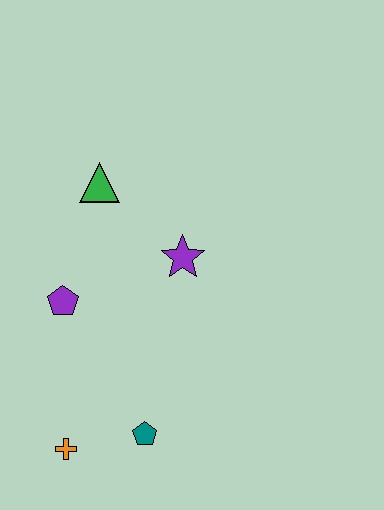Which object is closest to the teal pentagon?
The orange cross is closest to the teal pentagon.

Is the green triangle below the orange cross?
No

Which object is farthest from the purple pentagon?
The teal pentagon is farthest from the purple pentagon.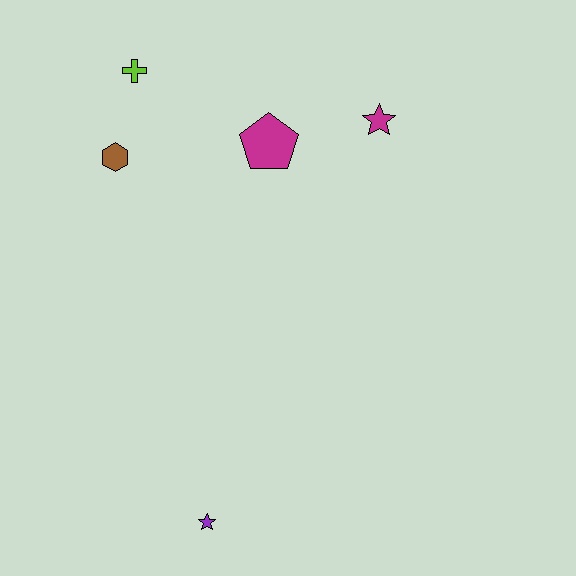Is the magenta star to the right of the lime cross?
Yes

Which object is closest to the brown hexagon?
The lime cross is closest to the brown hexagon.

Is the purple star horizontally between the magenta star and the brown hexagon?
Yes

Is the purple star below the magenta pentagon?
Yes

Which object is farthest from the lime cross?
The purple star is farthest from the lime cross.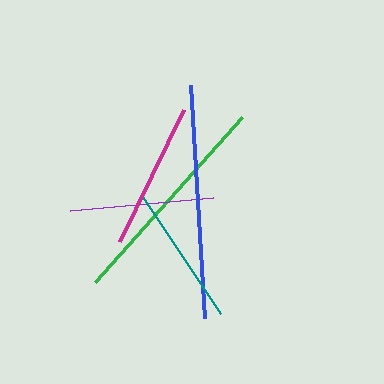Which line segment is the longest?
The blue line is the longest at approximately 233 pixels.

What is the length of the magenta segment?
The magenta segment is approximately 146 pixels long.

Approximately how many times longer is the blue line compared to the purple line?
The blue line is approximately 1.6 times the length of the purple line.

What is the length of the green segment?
The green segment is approximately 221 pixels long.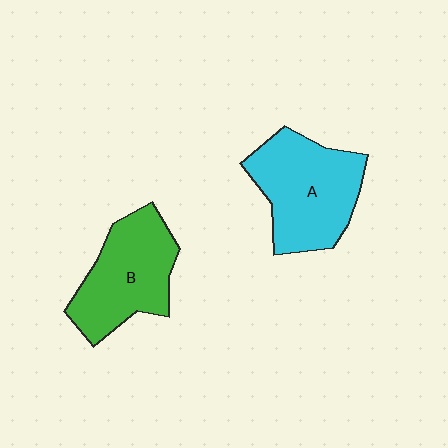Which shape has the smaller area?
Shape B (green).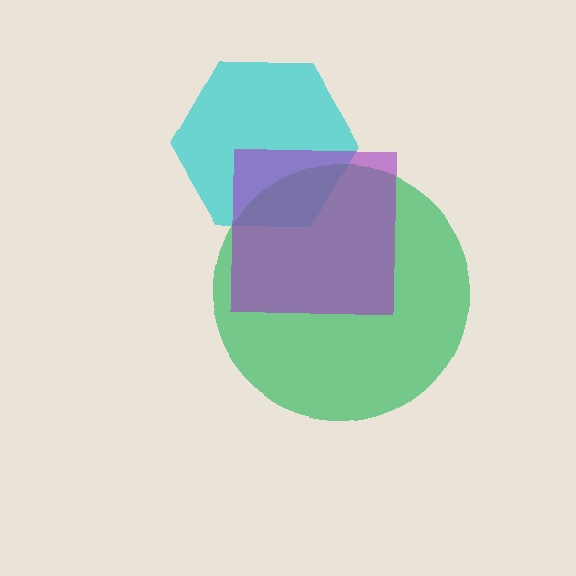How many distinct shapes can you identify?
There are 3 distinct shapes: a cyan hexagon, a green circle, a purple square.